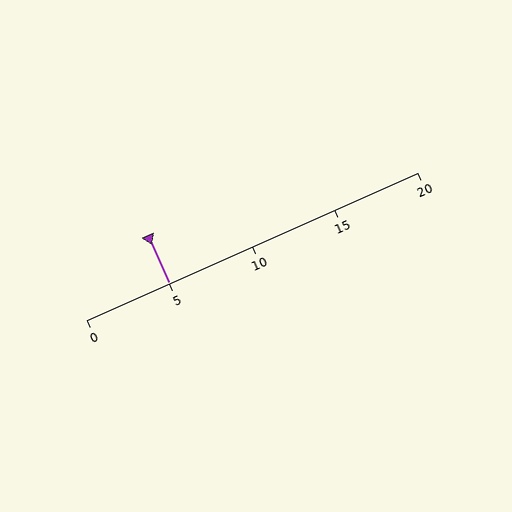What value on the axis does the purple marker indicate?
The marker indicates approximately 5.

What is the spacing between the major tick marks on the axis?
The major ticks are spaced 5 apart.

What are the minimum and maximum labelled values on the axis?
The axis runs from 0 to 20.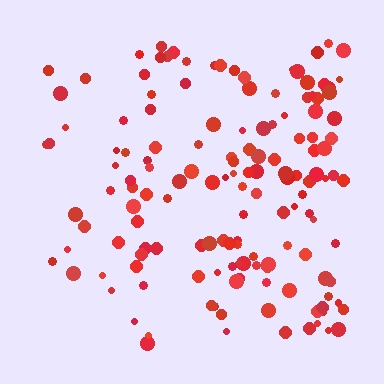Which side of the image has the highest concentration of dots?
The right.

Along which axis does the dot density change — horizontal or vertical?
Horizontal.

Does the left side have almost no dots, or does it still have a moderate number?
Still a moderate number, just noticeably fewer than the right.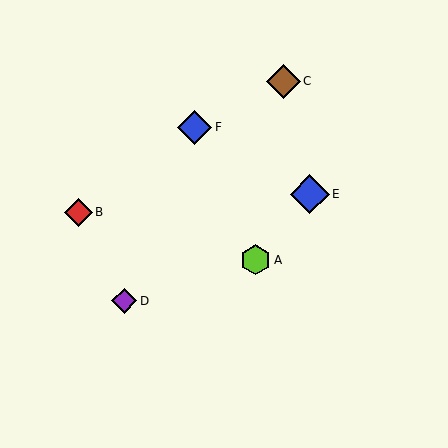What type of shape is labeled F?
Shape F is a blue diamond.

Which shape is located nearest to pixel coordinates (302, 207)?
The blue diamond (labeled E) at (310, 194) is nearest to that location.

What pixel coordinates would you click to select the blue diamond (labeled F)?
Click at (194, 127) to select the blue diamond F.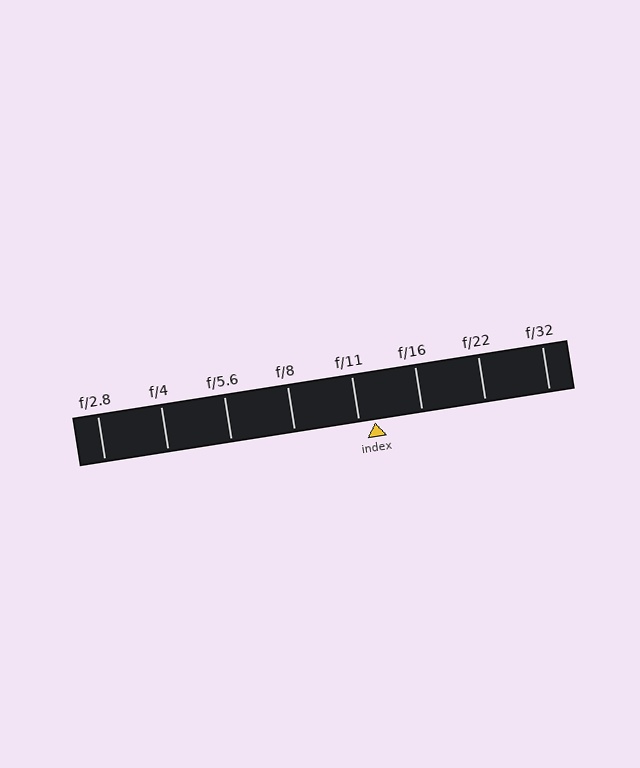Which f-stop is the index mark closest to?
The index mark is closest to f/11.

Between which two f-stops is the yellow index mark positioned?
The index mark is between f/11 and f/16.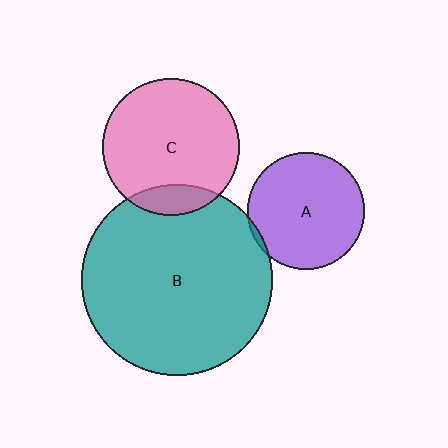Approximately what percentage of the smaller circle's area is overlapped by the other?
Approximately 5%.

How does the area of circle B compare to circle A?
Approximately 2.7 times.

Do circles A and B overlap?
Yes.